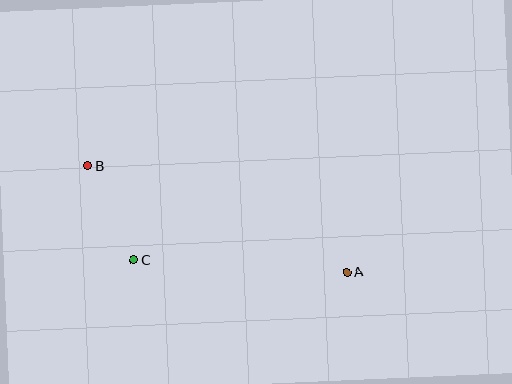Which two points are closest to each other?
Points B and C are closest to each other.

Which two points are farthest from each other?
Points A and B are farthest from each other.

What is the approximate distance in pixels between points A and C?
The distance between A and C is approximately 214 pixels.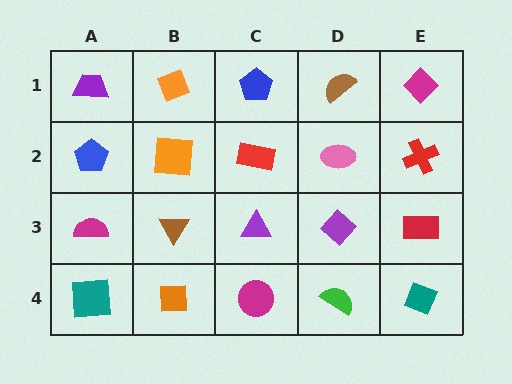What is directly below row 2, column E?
A red rectangle.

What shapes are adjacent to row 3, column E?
A red cross (row 2, column E), a teal diamond (row 4, column E), a purple diamond (row 3, column D).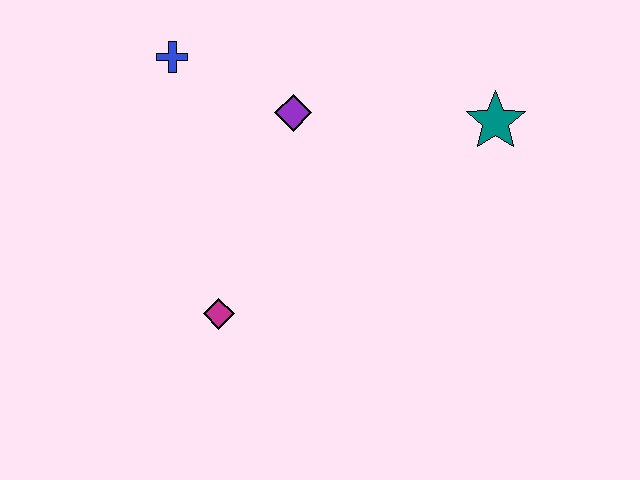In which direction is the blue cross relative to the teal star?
The blue cross is to the left of the teal star.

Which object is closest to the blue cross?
The purple diamond is closest to the blue cross.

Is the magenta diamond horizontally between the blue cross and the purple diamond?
Yes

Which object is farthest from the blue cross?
The teal star is farthest from the blue cross.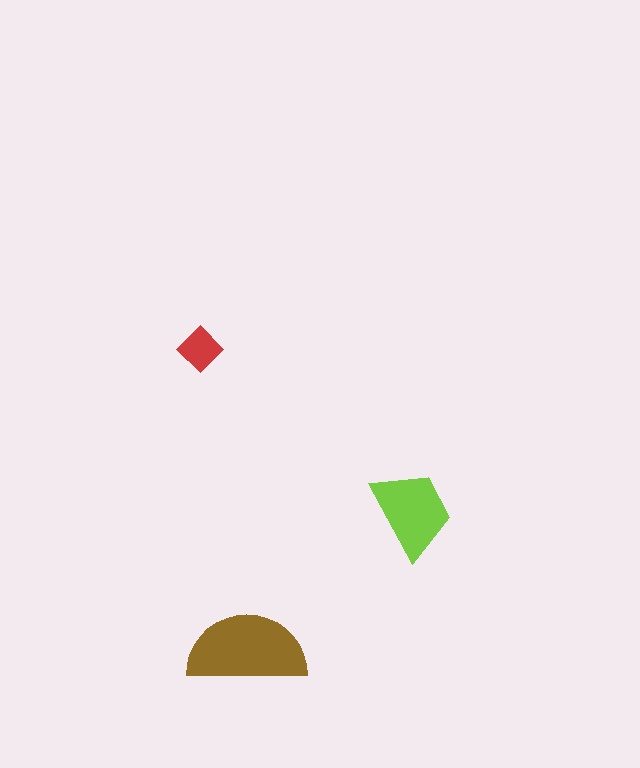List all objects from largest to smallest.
The brown semicircle, the lime trapezoid, the red diamond.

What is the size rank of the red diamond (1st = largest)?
3rd.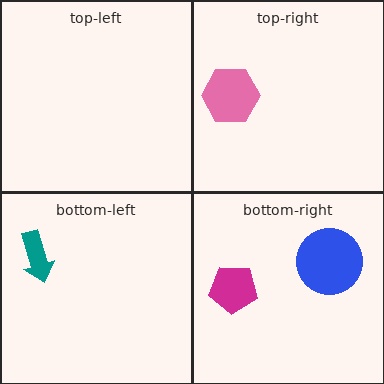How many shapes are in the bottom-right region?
2.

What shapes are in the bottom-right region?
The blue circle, the magenta pentagon.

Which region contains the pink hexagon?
The top-right region.